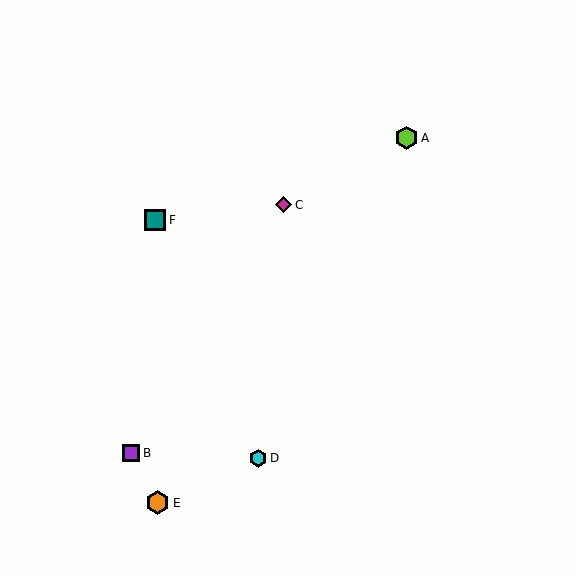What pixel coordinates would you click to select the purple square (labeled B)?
Click at (131, 453) to select the purple square B.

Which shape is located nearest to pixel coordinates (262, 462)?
The cyan hexagon (labeled D) at (258, 458) is nearest to that location.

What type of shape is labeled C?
Shape C is a magenta diamond.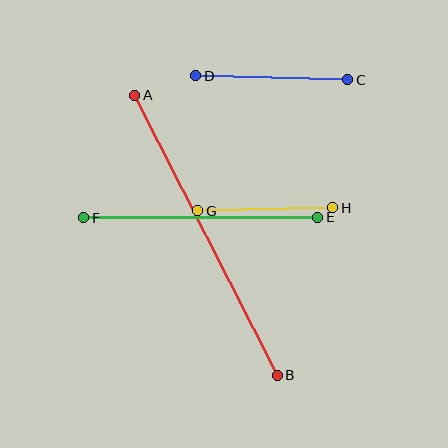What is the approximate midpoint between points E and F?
The midpoint is at approximately (201, 217) pixels.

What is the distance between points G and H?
The distance is approximately 135 pixels.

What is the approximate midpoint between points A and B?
The midpoint is at approximately (206, 235) pixels.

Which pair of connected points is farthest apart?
Points A and B are farthest apart.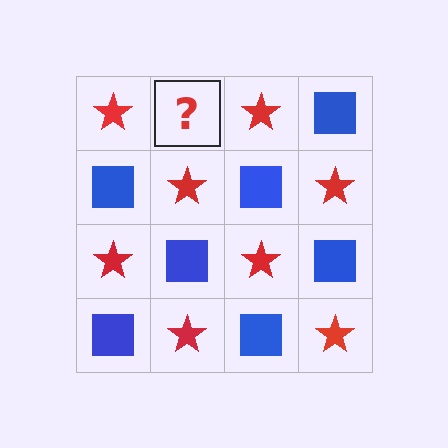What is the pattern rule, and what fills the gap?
The rule is that it alternates red star and blue square in a checkerboard pattern. The gap should be filled with a blue square.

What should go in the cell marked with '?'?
The missing cell should contain a blue square.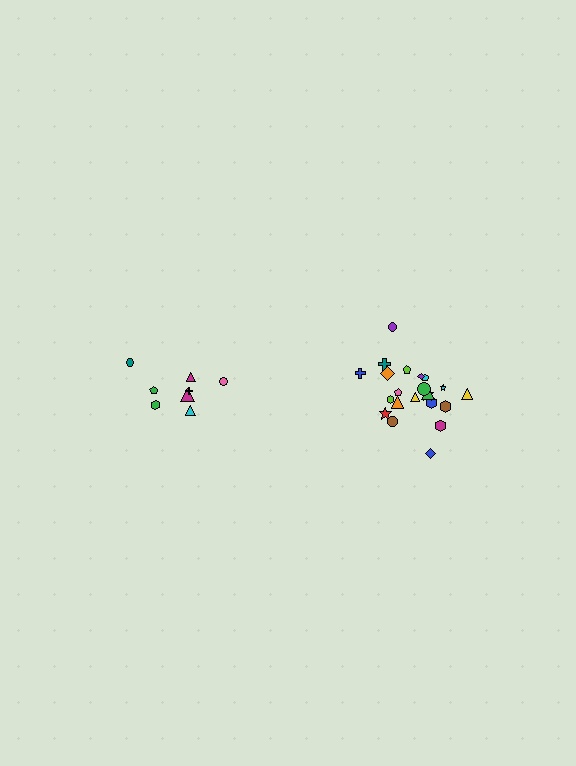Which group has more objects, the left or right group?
The right group.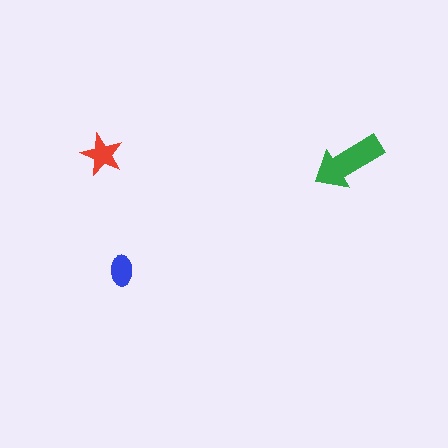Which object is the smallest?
The blue ellipse.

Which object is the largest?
The green arrow.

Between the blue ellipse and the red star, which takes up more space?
The red star.